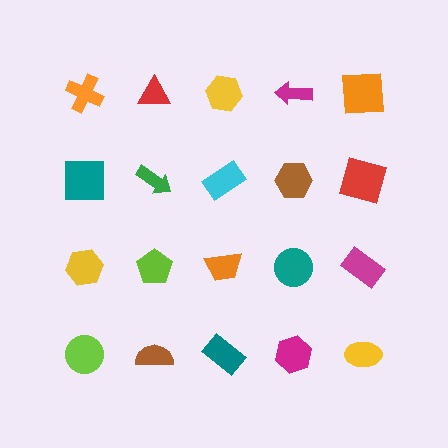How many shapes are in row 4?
5 shapes.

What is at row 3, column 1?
A yellow hexagon.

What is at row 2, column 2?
A green arrow.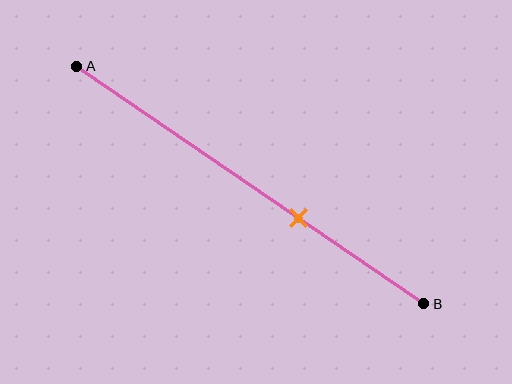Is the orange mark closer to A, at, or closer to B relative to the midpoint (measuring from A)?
The orange mark is closer to point B than the midpoint of segment AB.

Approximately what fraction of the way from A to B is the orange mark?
The orange mark is approximately 65% of the way from A to B.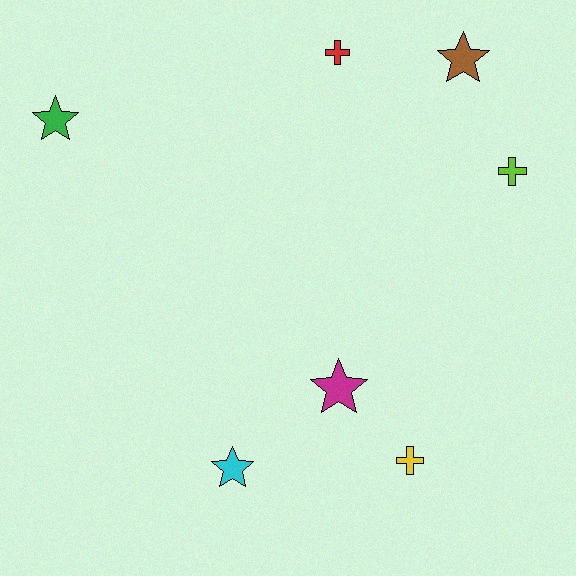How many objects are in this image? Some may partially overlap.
There are 7 objects.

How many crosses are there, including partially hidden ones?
There are 3 crosses.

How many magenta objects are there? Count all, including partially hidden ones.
There is 1 magenta object.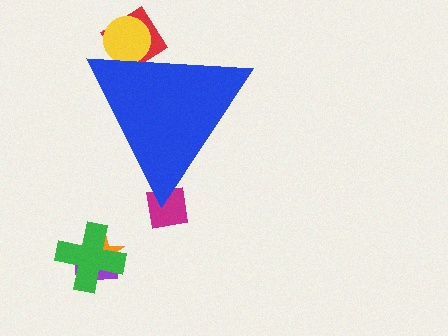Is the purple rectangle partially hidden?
No, the purple rectangle is fully visible.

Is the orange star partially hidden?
No, the orange star is fully visible.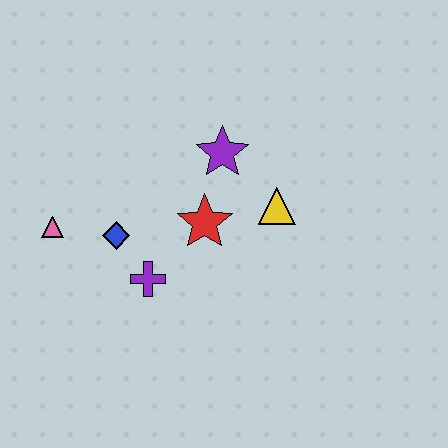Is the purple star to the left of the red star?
No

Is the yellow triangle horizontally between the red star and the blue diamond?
No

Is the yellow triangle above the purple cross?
Yes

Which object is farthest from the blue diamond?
The yellow triangle is farthest from the blue diamond.